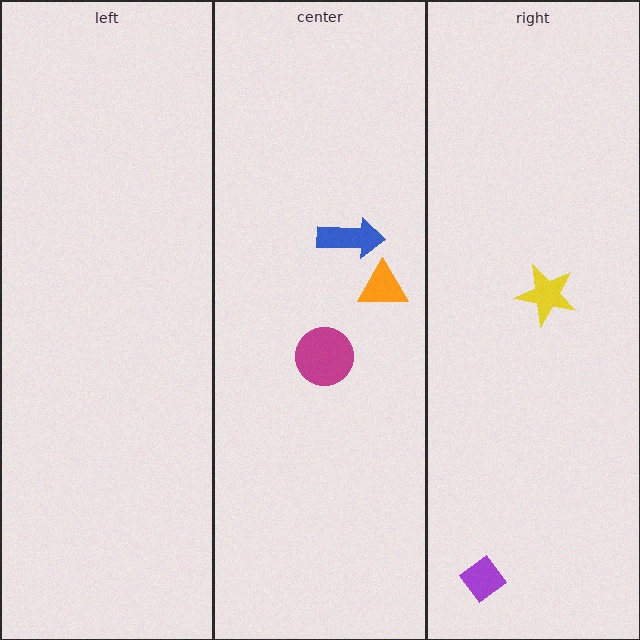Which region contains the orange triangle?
The center region.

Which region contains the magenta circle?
The center region.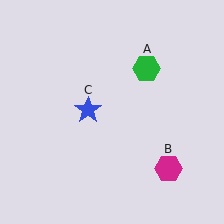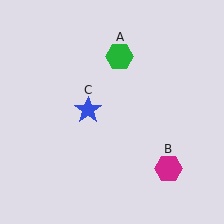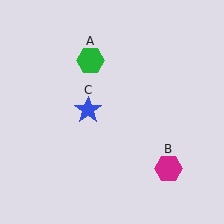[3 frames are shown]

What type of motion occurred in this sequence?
The green hexagon (object A) rotated counterclockwise around the center of the scene.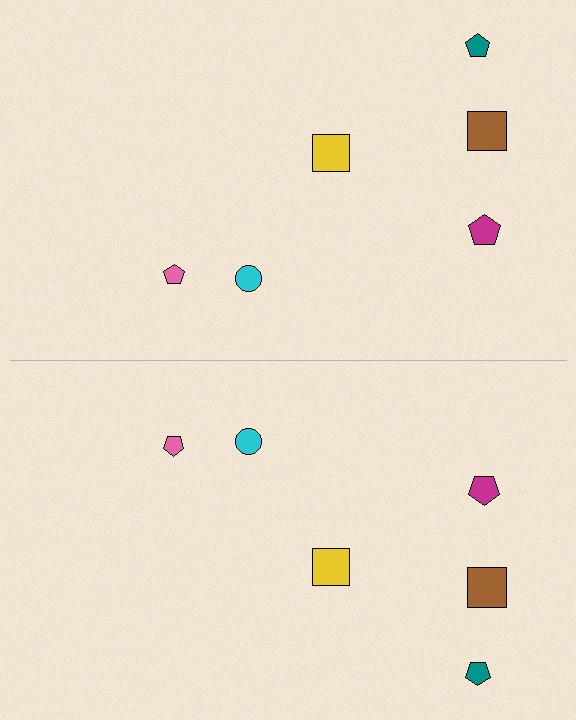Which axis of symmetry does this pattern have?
The pattern has a horizontal axis of symmetry running through the center of the image.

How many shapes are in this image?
There are 12 shapes in this image.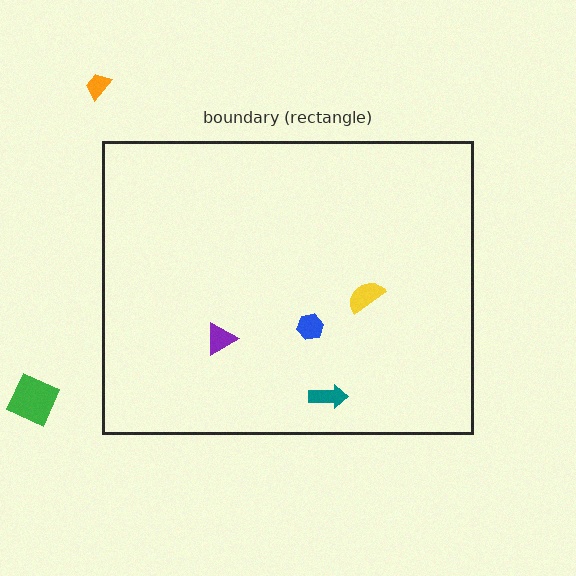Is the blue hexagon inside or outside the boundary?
Inside.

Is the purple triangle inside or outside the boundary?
Inside.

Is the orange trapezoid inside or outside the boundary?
Outside.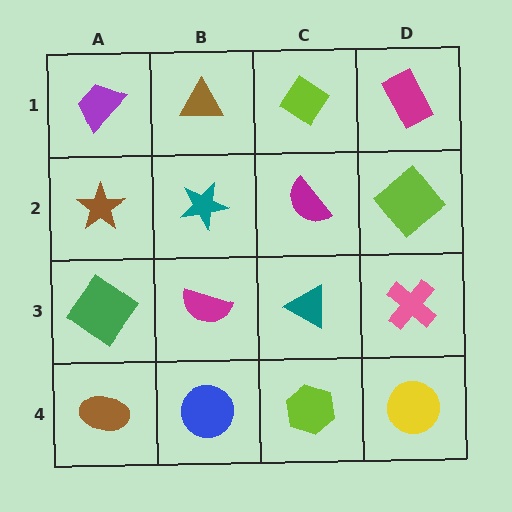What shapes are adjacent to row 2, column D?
A magenta rectangle (row 1, column D), a pink cross (row 3, column D), a magenta semicircle (row 2, column C).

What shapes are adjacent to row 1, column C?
A magenta semicircle (row 2, column C), a brown triangle (row 1, column B), a magenta rectangle (row 1, column D).